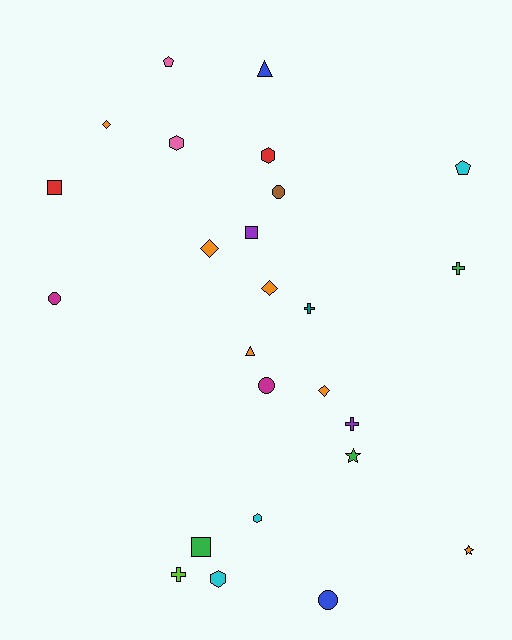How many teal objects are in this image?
There is 1 teal object.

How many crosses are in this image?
There are 4 crosses.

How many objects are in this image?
There are 25 objects.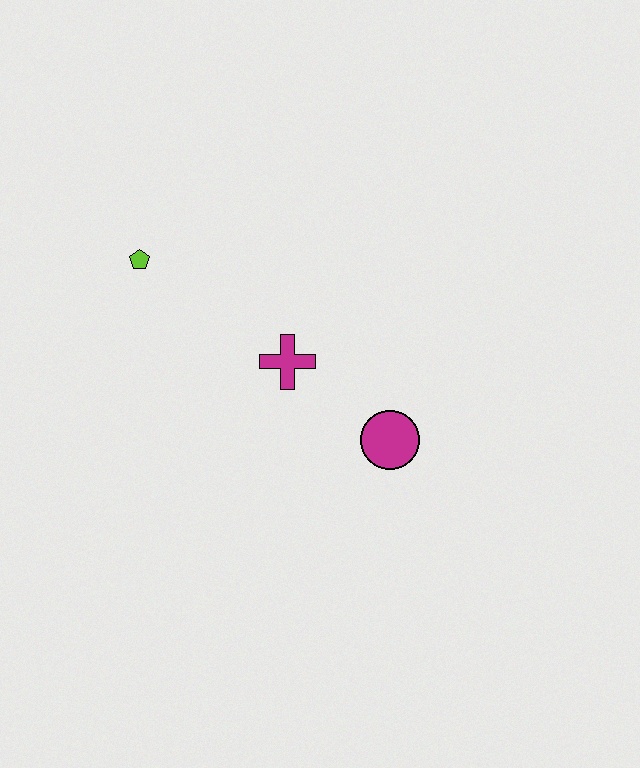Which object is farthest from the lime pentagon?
The magenta circle is farthest from the lime pentagon.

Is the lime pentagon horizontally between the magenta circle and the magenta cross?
No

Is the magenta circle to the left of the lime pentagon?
No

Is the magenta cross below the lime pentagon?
Yes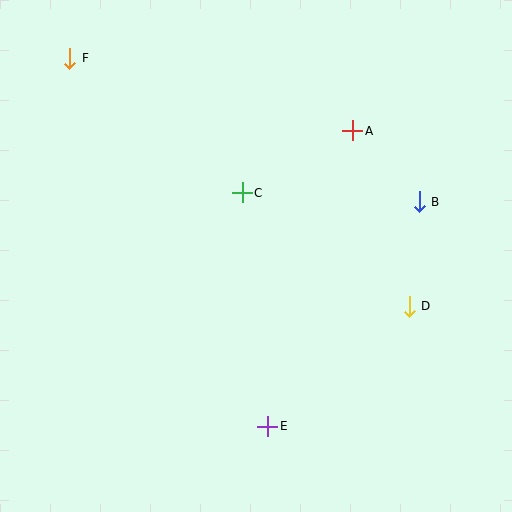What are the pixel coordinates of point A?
Point A is at (353, 131).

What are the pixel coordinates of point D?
Point D is at (409, 306).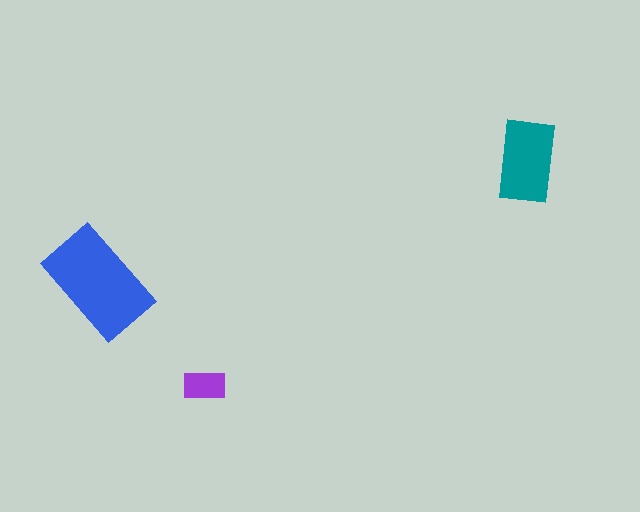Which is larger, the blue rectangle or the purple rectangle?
The blue one.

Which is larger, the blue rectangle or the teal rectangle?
The blue one.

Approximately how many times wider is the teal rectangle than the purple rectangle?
About 2 times wider.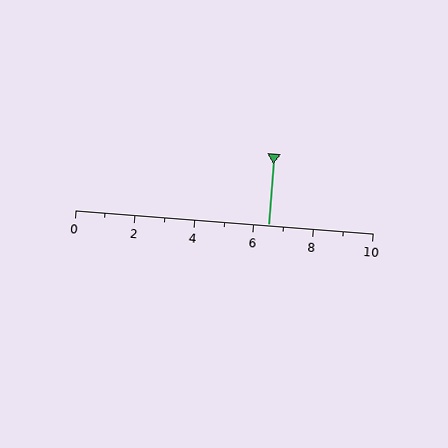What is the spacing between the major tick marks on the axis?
The major ticks are spaced 2 apart.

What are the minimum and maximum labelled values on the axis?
The axis runs from 0 to 10.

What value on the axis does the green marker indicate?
The marker indicates approximately 6.5.